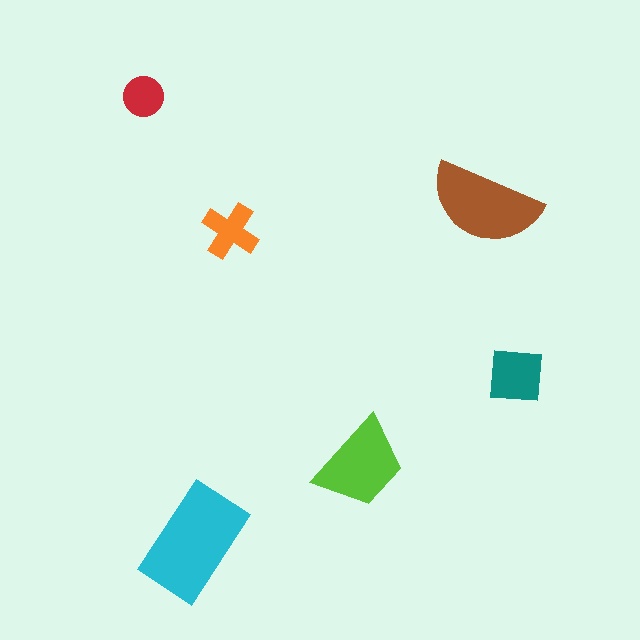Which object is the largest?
The cyan rectangle.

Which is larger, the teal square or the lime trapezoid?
The lime trapezoid.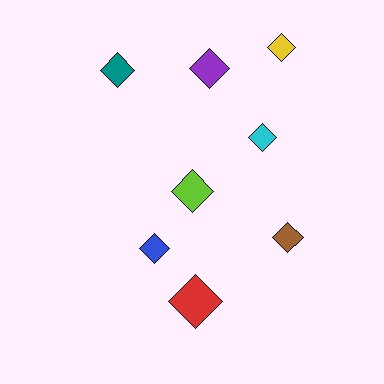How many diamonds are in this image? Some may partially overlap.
There are 8 diamonds.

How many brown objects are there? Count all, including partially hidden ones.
There is 1 brown object.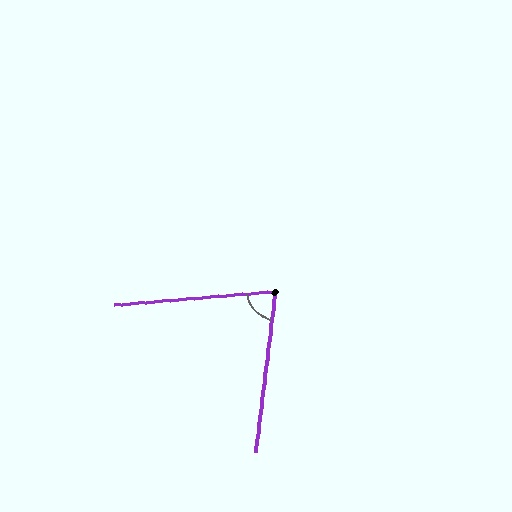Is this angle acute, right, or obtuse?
It is acute.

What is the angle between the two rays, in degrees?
Approximately 78 degrees.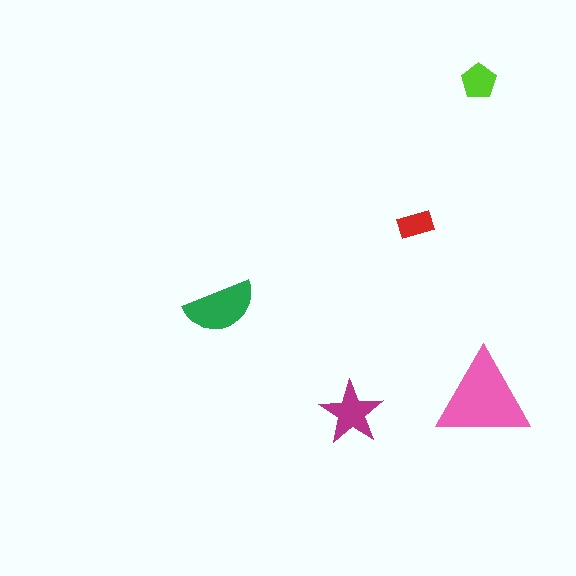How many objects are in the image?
There are 5 objects in the image.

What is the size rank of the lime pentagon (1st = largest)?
4th.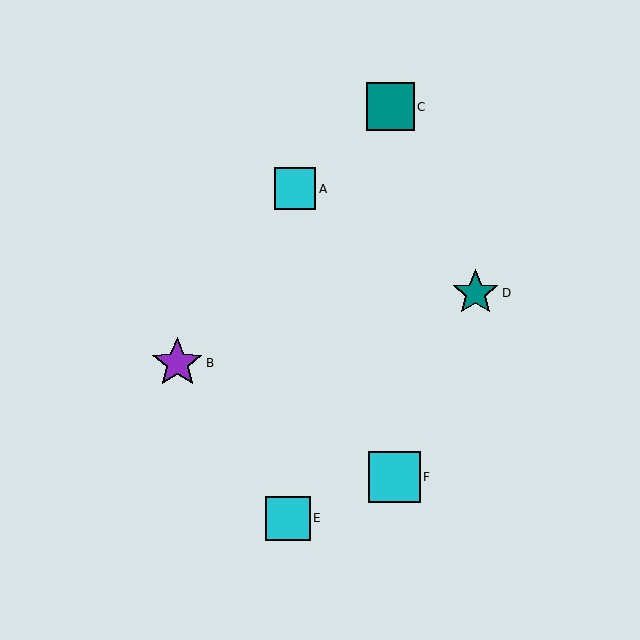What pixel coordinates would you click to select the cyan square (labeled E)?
Click at (288, 518) to select the cyan square E.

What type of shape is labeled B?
Shape B is a purple star.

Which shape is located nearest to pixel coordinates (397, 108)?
The teal square (labeled C) at (390, 107) is nearest to that location.